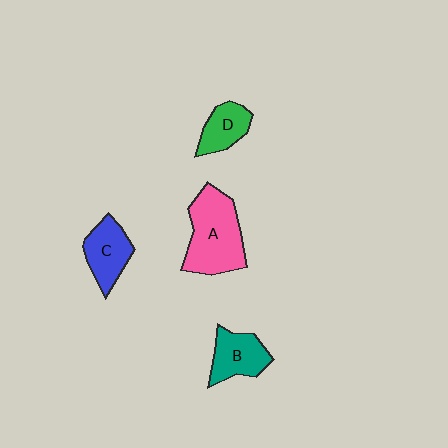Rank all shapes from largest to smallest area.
From largest to smallest: A (pink), C (blue), B (teal), D (green).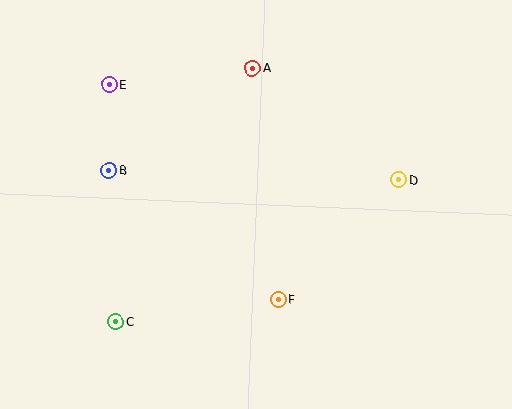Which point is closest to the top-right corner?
Point D is closest to the top-right corner.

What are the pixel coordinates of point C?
Point C is at (116, 321).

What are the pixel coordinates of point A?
Point A is at (252, 68).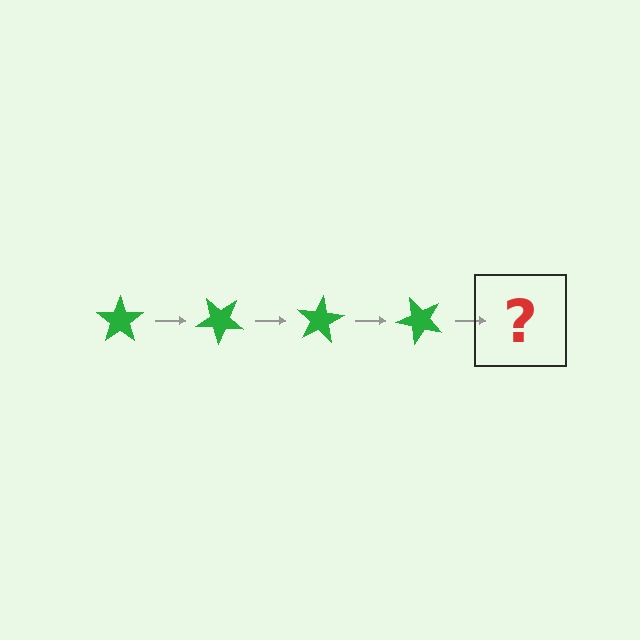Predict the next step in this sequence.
The next step is a green star rotated 160 degrees.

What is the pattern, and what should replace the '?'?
The pattern is that the star rotates 40 degrees each step. The '?' should be a green star rotated 160 degrees.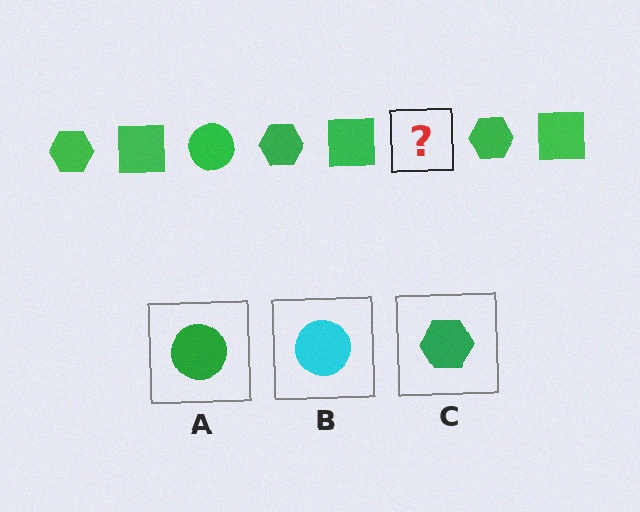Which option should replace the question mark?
Option A.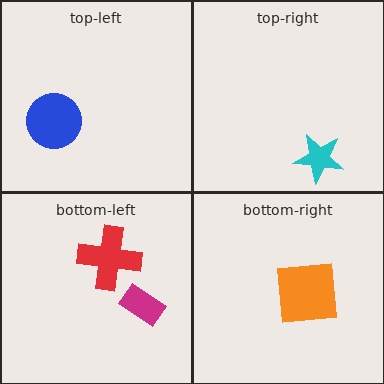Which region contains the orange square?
The bottom-right region.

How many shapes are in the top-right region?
1.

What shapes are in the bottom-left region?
The magenta rectangle, the red cross.